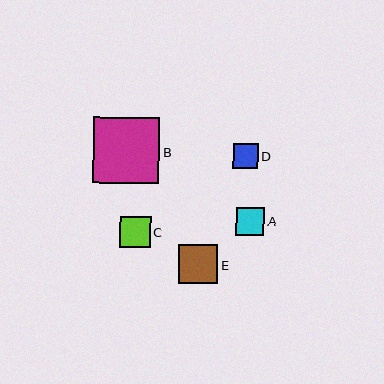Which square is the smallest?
Square D is the smallest with a size of approximately 25 pixels.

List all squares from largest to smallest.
From largest to smallest: B, E, C, A, D.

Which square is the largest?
Square B is the largest with a size of approximately 66 pixels.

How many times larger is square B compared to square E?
Square B is approximately 1.7 times the size of square E.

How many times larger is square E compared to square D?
Square E is approximately 1.6 times the size of square D.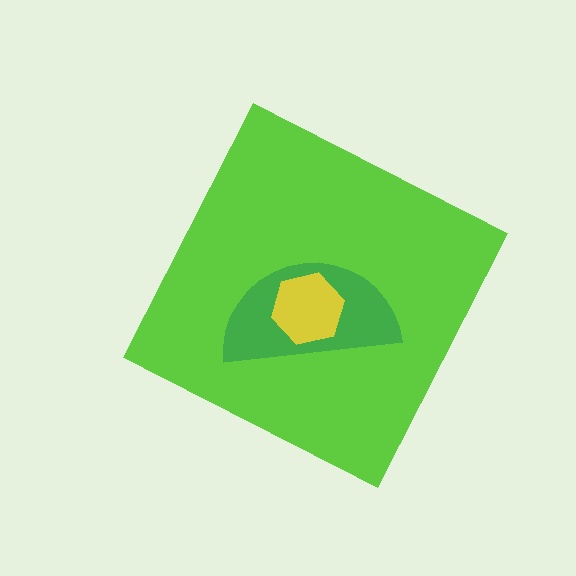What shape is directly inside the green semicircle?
The yellow hexagon.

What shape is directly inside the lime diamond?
The green semicircle.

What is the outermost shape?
The lime diamond.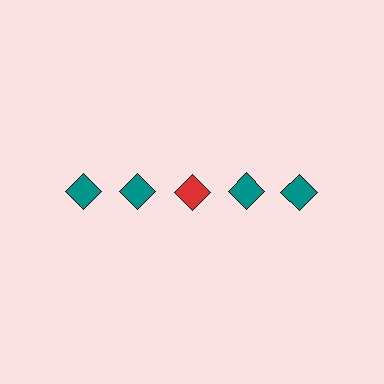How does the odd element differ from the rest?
It has a different color: red instead of teal.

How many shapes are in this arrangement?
There are 5 shapes arranged in a grid pattern.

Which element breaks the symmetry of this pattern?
The red diamond in the top row, center column breaks the symmetry. All other shapes are teal diamonds.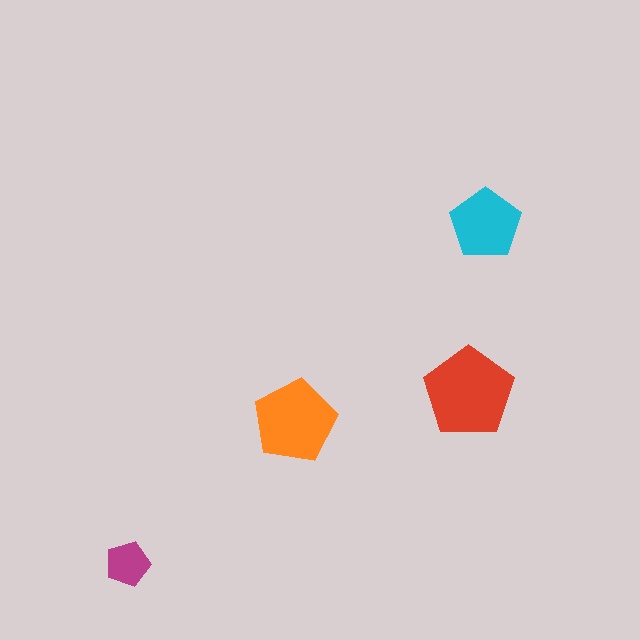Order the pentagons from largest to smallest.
the red one, the orange one, the cyan one, the magenta one.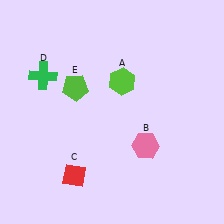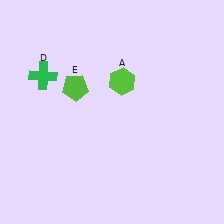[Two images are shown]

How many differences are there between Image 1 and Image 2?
There are 2 differences between the two images.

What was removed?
The red diamond (C), the pink hexagon (B) were removed in Image 2.